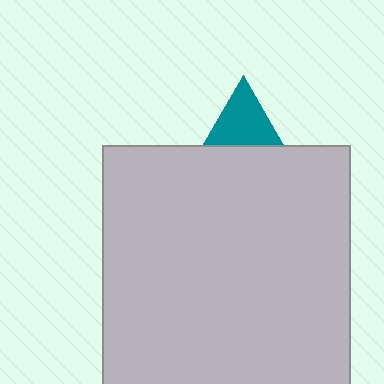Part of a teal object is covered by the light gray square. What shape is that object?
It is a triangle.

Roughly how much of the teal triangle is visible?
A small part of it is visible (roughly 41%).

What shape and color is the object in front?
The object in front is a light gray square.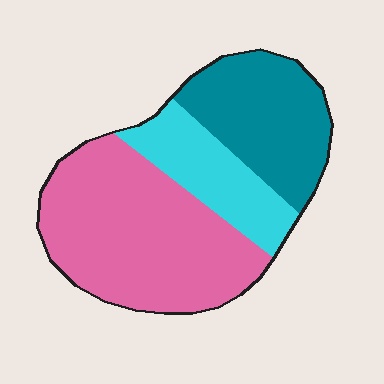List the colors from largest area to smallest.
From largest to smallest: pink, teal, cyan.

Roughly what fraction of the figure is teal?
Teal covers roughly 30% of the figure.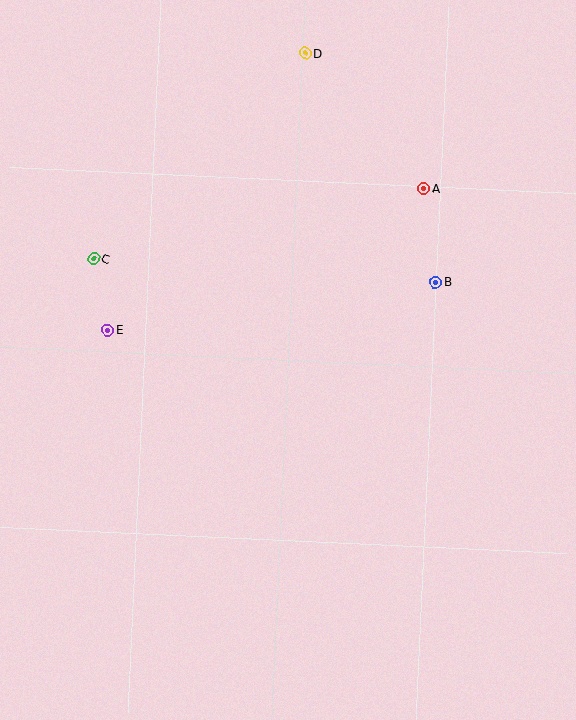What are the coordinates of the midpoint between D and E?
The midpoint between D and E is at (207, 192).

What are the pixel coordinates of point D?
Point D is at (305, 53).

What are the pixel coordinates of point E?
Point E is at (108, 330).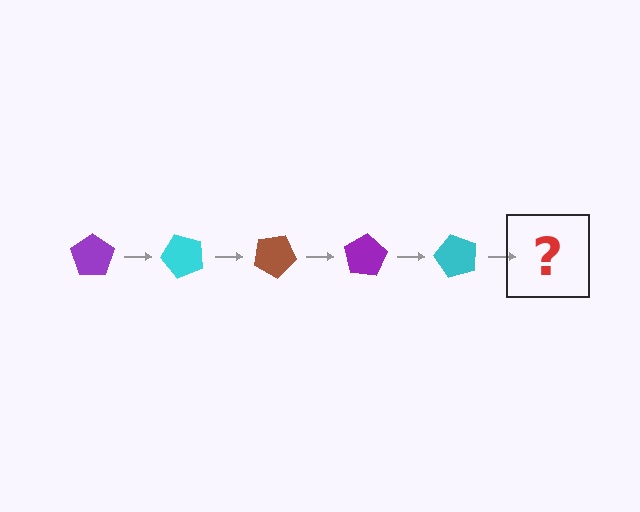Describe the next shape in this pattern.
It should be a brown pentagon, rotated 250 degrees from the start.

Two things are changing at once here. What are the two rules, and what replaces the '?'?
The two rules are that it rotates 50 degrees each step and the color cycles through purple, cyan, and brown. The '?' should be a brown pentagon, rotated 250 degrees from the start.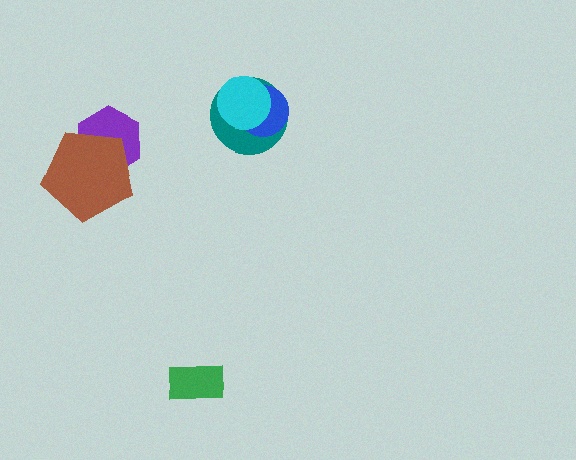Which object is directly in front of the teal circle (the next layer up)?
The blue circle is directly in front of the teal circle.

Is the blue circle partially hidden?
Yes, it is partially covered by another shape.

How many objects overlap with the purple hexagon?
1 object overlaps with the purple hexagon.